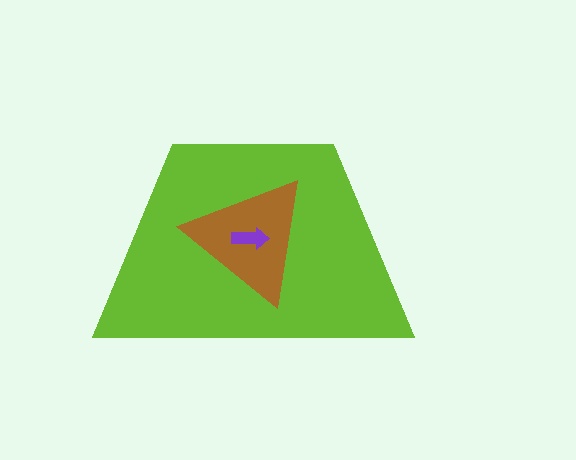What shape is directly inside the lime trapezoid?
The brown triangle.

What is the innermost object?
The purple arrow.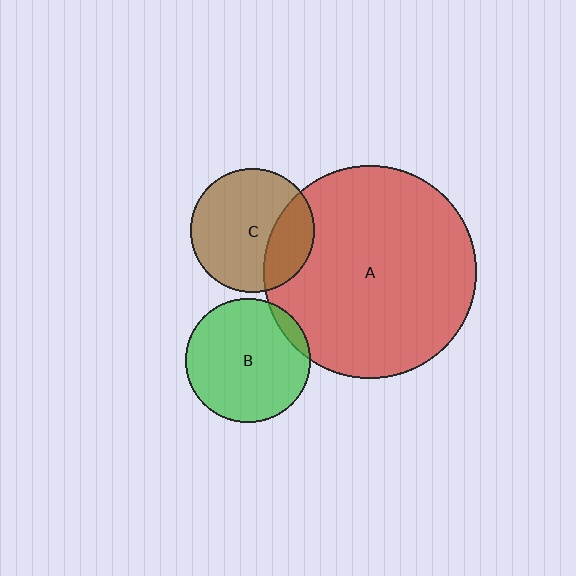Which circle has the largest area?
Circle A (red).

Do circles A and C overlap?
Yes.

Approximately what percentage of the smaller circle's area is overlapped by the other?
Approximately 25%.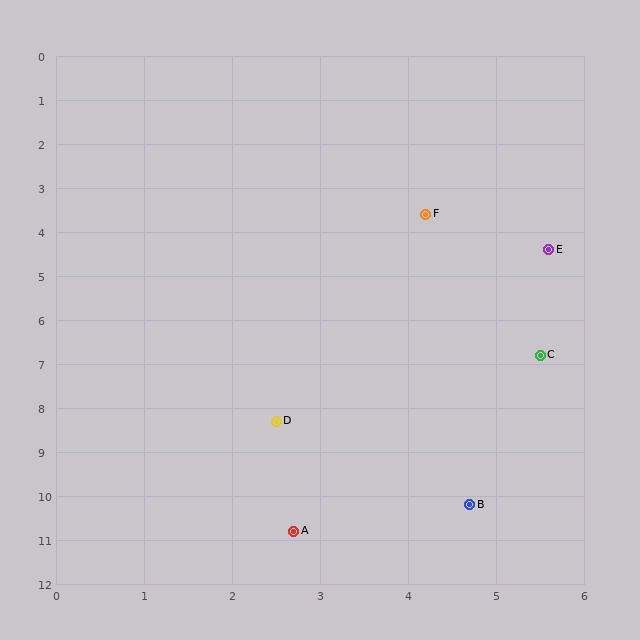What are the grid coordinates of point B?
Point B is at approximately (4.7, 10.2).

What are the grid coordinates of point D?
Point D is at approximately (2.5, 8.3).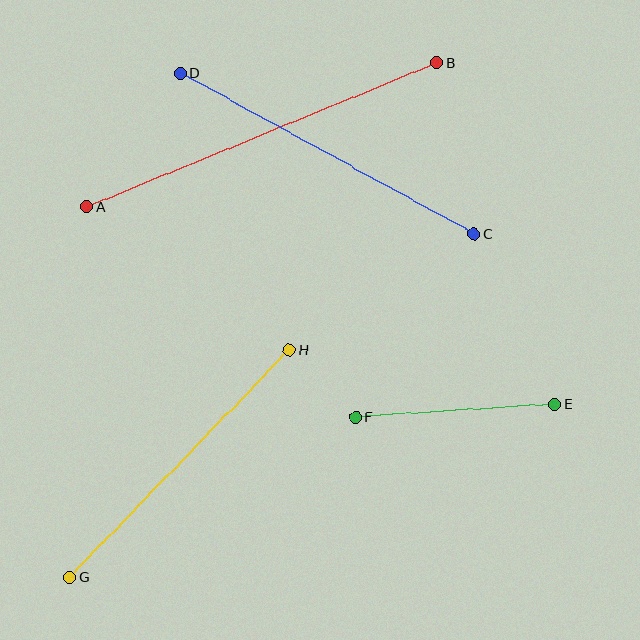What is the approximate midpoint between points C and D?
The midpoint is at approximately (327, 153) pixels.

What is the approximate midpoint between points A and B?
The midpoint is at approximately (262, 135) pixels.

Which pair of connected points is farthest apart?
Points A and B are farthest apart.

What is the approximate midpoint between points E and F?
The midpoint is at approximately (455, 411) pixels.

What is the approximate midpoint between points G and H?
The midpoint is at approximately (179, 463) pixels.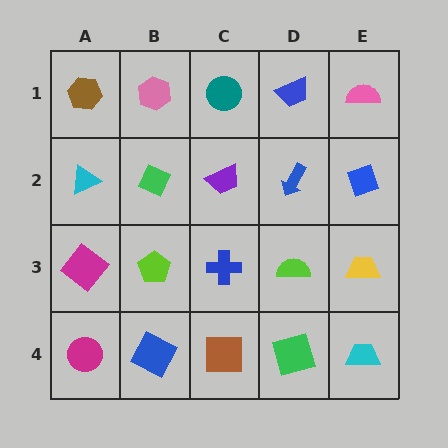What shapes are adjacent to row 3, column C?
A purple trapezoid (row 2, column C), a brown square (row 4, column C), a lime pentagon (row 3, column B), a lime semicircle (row 3, column D).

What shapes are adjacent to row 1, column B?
A green diamond (row 2, column B), a brown hexagon (row 1, column A), a teal circle (row 1, column C).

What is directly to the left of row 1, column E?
A blue trapezoid.